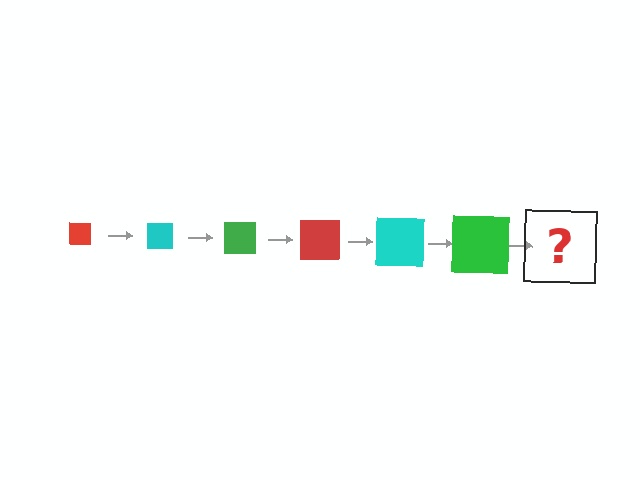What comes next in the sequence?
The next element should be a red square, larger than the previous one.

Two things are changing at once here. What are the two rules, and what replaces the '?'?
The two rules are that the square grows larger each step and the color cycles through red, cyan, and green. The '?' should be a red square, larger than the previous one.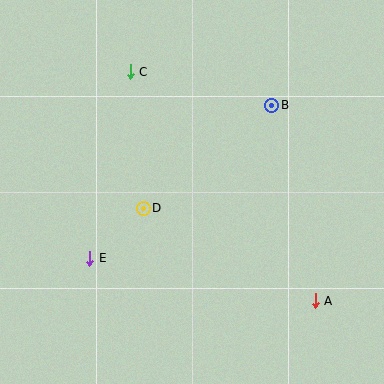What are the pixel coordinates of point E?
Point E is at (90, 258).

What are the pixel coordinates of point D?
Point D is at (143, 208).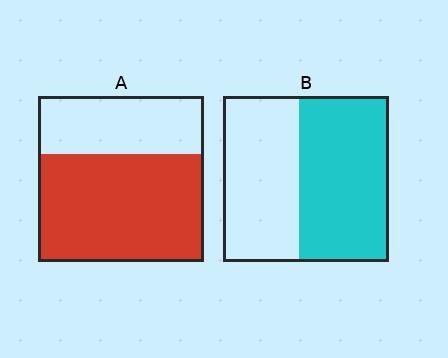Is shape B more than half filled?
Yes.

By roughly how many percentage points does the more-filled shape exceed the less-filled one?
By roughly 10 percentage points (A over B).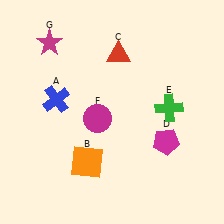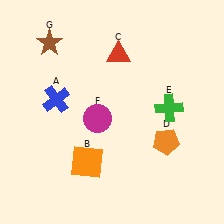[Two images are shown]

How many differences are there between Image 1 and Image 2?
There are 2 differences between the two images.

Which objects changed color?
D changed from magenta to orange. G changed from magenta to brown.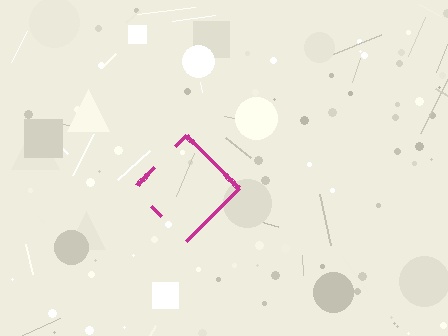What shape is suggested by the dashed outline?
The dashed outline suggests a diamond.